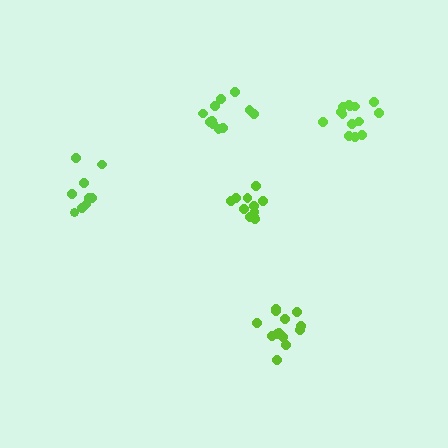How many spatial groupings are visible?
There are 5 spatial groupings.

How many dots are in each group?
Group 1: 11 dots, Group 2: 13 dots, Group 3: 9 dots, Group 4: 14 dots, Group 5: 11 dots (58 total).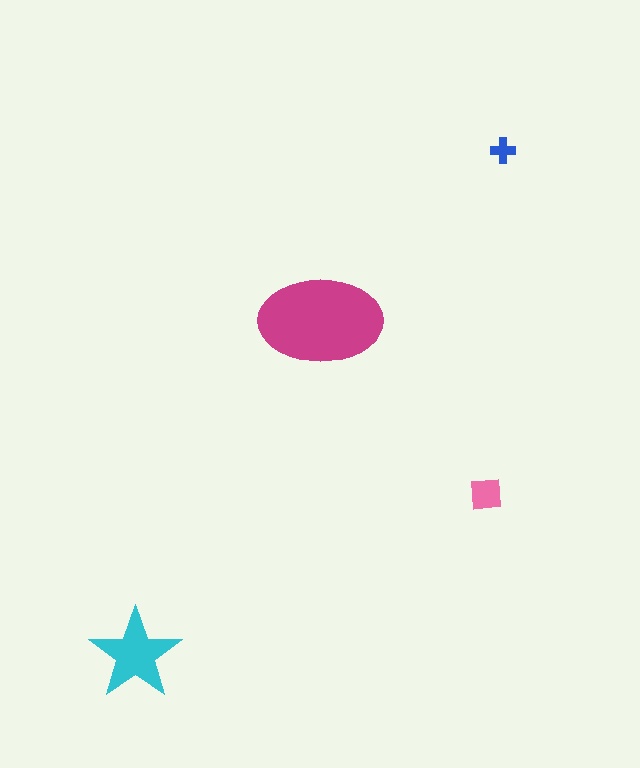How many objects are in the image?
There are 4 objects in the image.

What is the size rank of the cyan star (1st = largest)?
2nd.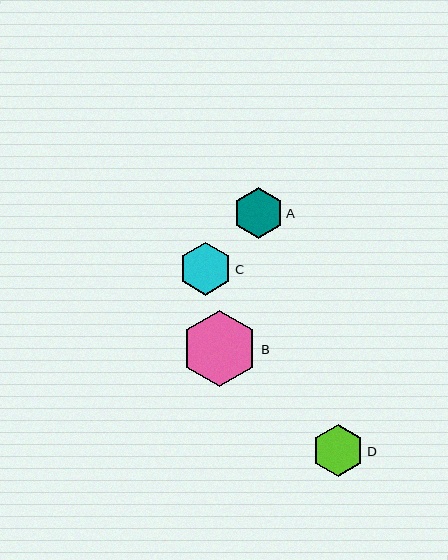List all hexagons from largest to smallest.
From largest to smallest: B, D, C, A.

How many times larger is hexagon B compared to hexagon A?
Hexagon B is approximately 1.5 times the size of hexagon A.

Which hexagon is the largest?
Hexagon B is the largest with a size of approximately 76 pixels.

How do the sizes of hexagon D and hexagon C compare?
Hexagon D and hexagon C are approximately the same size.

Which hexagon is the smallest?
Hexagon A is the smallest with a size of approximately 51 pixels.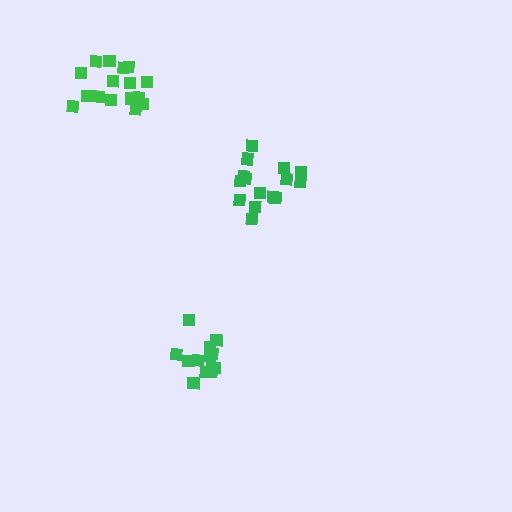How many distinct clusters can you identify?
There are 3 distinct clusters.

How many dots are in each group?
Group 1: 14 dots, Group 2: 15 dots, Group 3: 16 dots (45 total).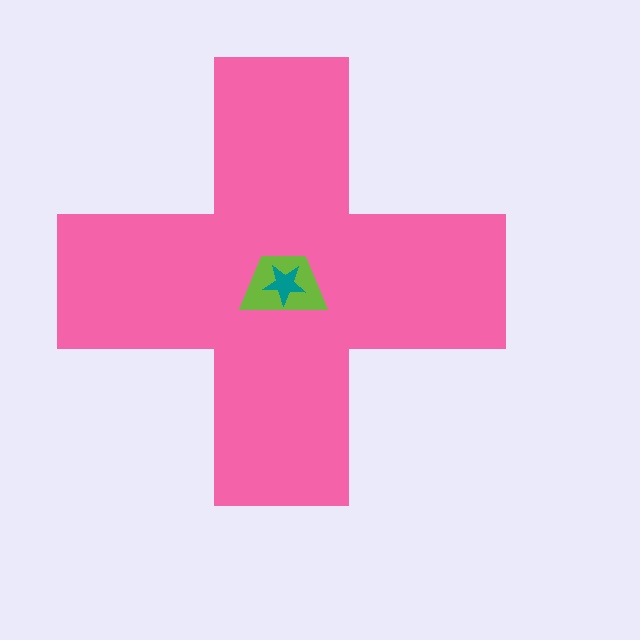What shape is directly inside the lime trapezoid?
The teal star.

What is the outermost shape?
The pink cross.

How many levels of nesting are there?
3.